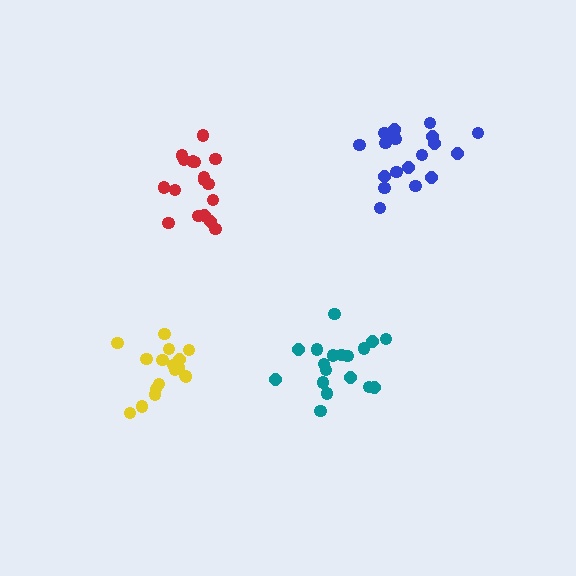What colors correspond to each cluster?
The clusters are colored: yellow, blue, teal, red.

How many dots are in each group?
Group 1: 18 dots, Group 2: 19 dots, Group 3: 18 dots, Group 4: 17 dots (72 total).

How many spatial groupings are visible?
There are 4 spatial groupings.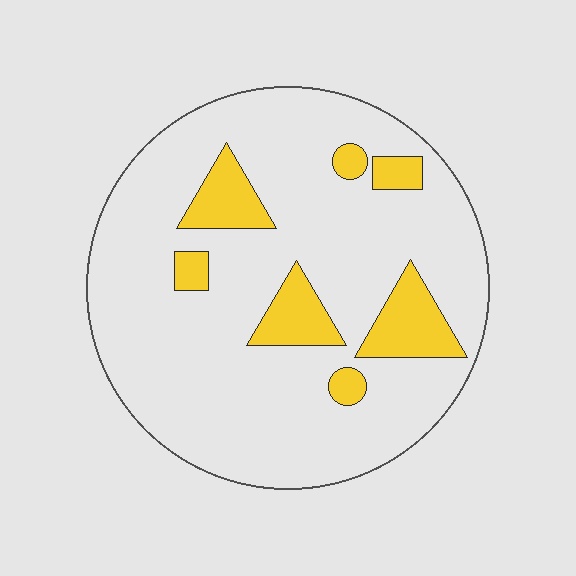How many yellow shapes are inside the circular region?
7.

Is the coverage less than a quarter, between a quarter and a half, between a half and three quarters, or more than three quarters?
Less than a quarter.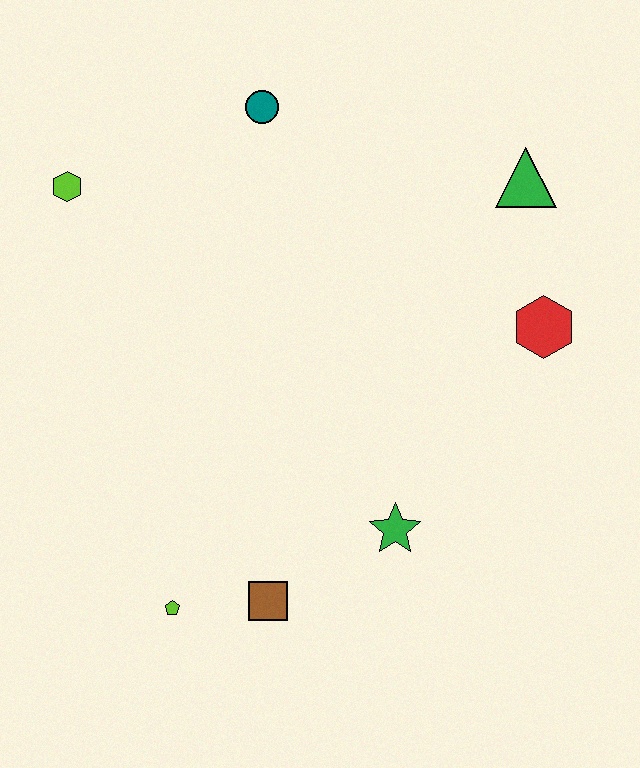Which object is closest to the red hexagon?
The green triangle is closest to the red hexagon.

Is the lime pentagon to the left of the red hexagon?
Yes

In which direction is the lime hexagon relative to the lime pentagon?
The lime hexagon is above the lime pentagon.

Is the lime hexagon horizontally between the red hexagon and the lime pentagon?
No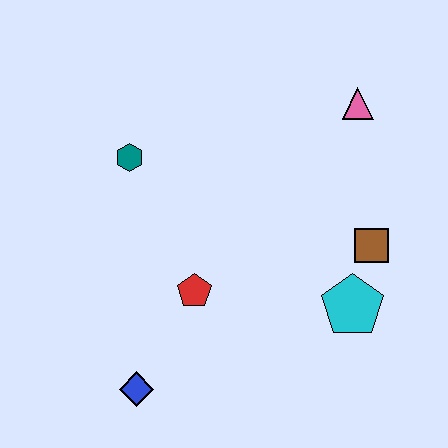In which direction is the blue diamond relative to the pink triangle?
The blue diamond is below the pink triangle.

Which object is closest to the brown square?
The cyan pentagon is closest to the brown square.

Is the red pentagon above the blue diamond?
Yes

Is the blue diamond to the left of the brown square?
Yes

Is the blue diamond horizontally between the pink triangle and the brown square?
No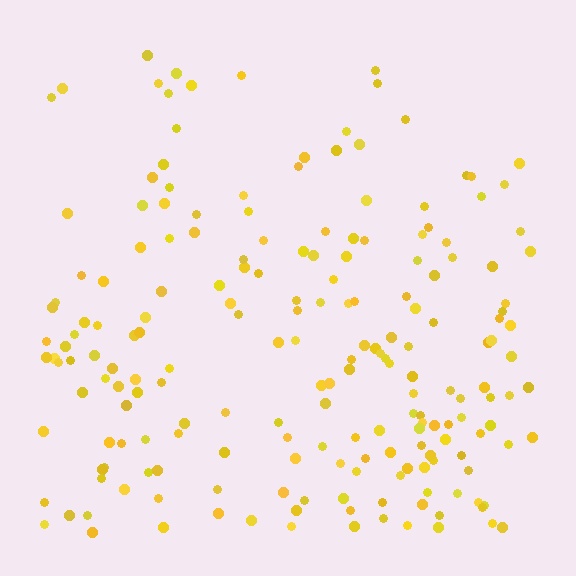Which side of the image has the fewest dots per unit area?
The top.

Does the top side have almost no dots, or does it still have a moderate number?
Still a moderate number, just noticeably fewer than the bottom.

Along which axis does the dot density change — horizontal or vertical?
Vertical.